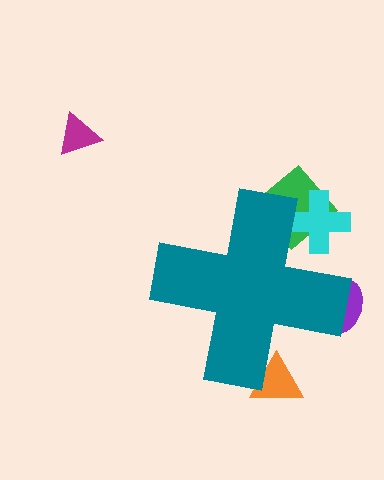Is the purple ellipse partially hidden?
Yes, the purple ellipse is partially hidden behind the teal cross.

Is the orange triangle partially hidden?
Yes, the orange triangle is partially hidden behind the teal cross.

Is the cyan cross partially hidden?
Yes, the cyan cross is partially hidden behind the teal cross.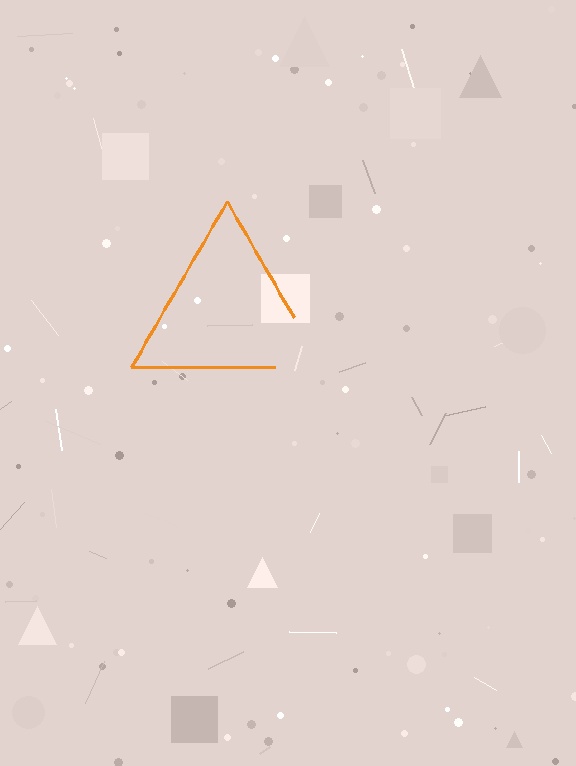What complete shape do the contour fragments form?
The contour fragments form a triangle.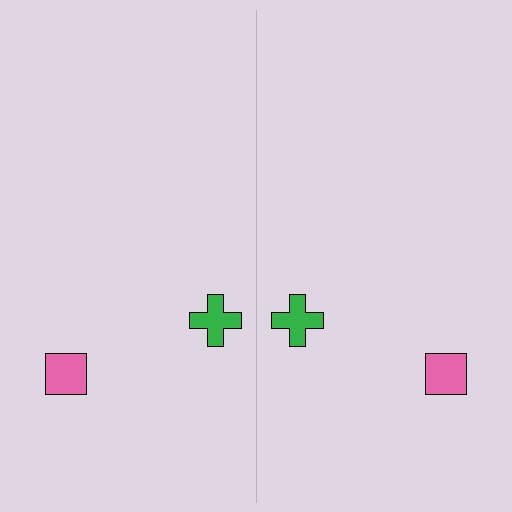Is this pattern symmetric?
Yes, this pattern has bilateral (reflection) symmetry.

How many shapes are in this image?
There are 4 shapes in this image.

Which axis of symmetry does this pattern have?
The pattern has a vertical axis of symmetry running through the center of the image.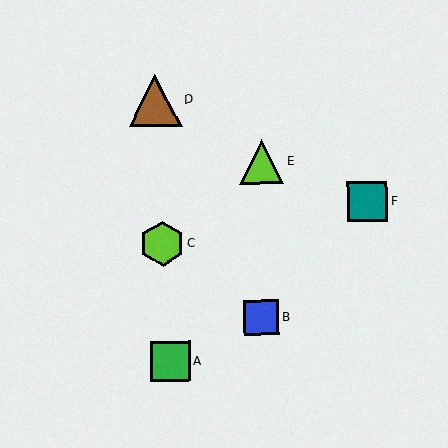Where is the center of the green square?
The center of the green square is at (170, 361).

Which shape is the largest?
The brown triangle (labeled D) is the largest.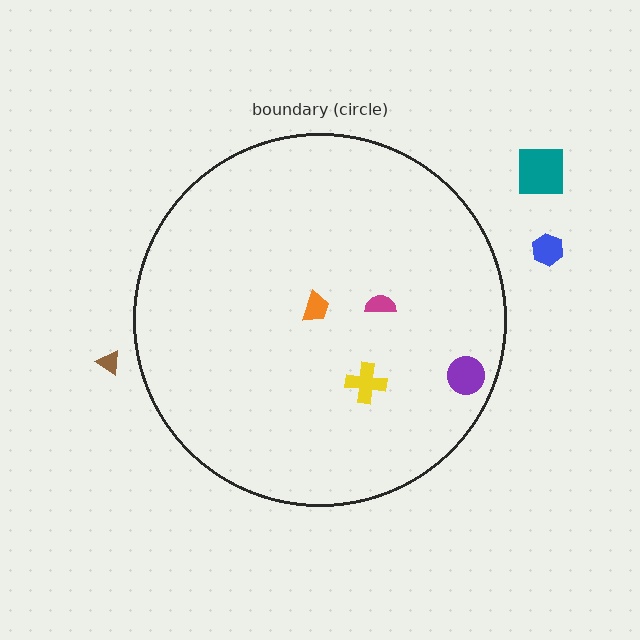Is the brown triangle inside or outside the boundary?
Outside.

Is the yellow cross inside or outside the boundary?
Inside.